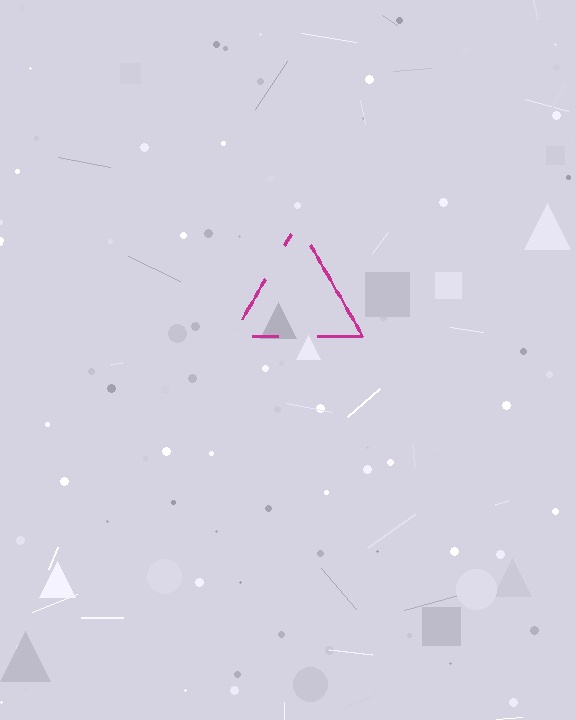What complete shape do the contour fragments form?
The contour fragments form a triangle.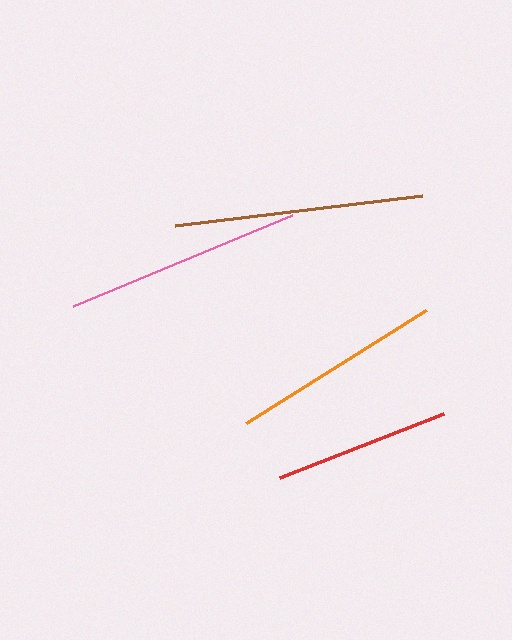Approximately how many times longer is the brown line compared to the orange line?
The brown line is approximately 1.2 times the length of the orange line.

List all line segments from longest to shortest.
From longest to shortest: brown, pink, orange, red.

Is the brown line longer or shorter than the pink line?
The brown line is longer than the pink line.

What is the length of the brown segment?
The brown segment is approximately 249 pixels long.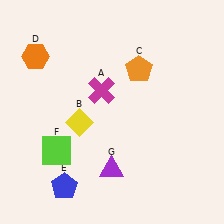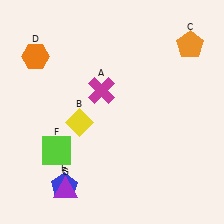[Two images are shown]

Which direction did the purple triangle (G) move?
The purple triangle (G) moved left.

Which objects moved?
The objects that moved are: the orange pentagon (C), the purple triangle (G).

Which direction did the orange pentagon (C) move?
The orange pentagon (C) moved right.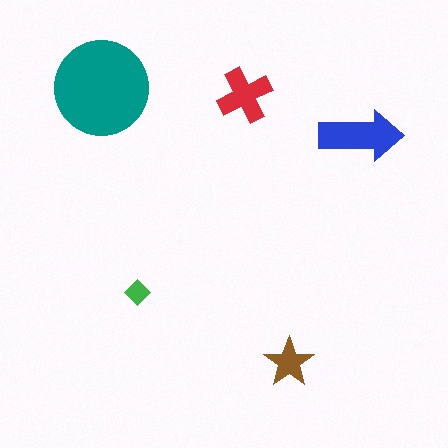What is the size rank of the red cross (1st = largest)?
3rd.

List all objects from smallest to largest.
The green diamond, the brown star, the red cross, the blue arrow, the teal circle.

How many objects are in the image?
There are 5 objects in the image.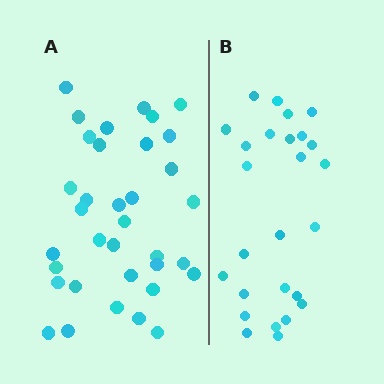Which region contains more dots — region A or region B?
Region A (the left region) has more dots.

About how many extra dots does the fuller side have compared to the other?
Region A has roughly 8 or so more dots than region B.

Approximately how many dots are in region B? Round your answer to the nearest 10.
About 30 dots. (The exact count is 26, which rounds to 30.)